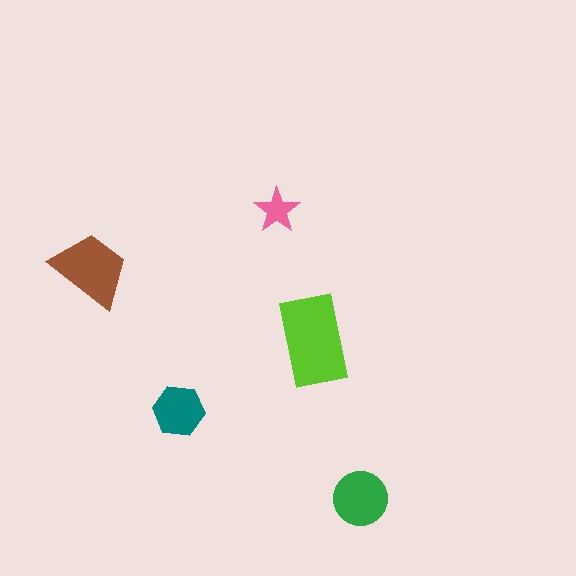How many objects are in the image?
There are 5 objects in the image.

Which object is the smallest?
The pink star.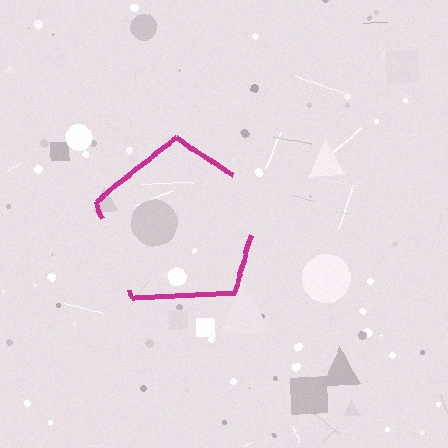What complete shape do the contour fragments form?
The contour fragments form a pentagon.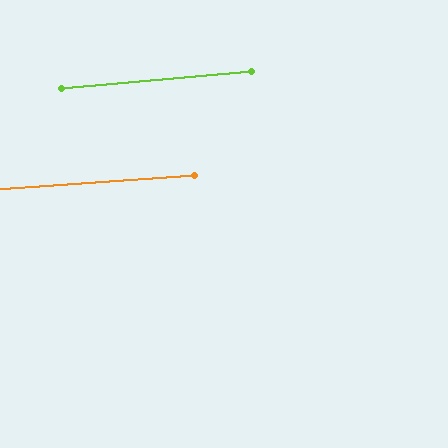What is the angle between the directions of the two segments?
Approximately 1 degree.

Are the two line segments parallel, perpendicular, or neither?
Parallel — their directions differ by only 1.0°.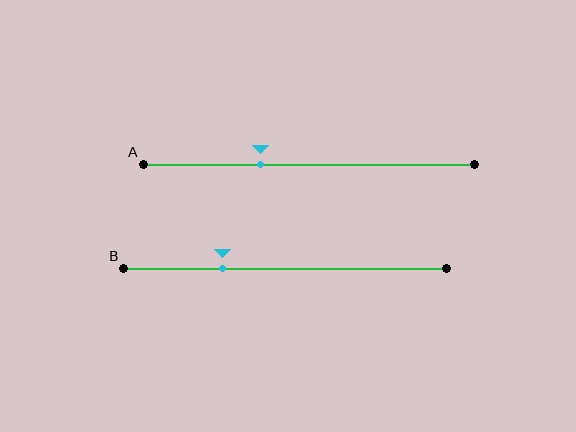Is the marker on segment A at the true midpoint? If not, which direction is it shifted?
No, the marker on segment A is shifted to the left by about 15% of the segment length.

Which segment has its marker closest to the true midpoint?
Segment A has its marker closest to the true midpoint.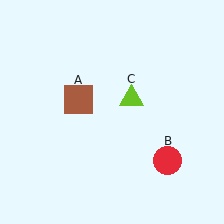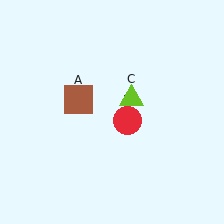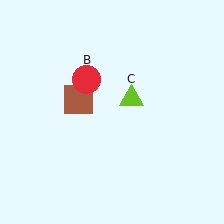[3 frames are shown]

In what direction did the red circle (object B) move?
The red circle (object B) moved up and to the left.